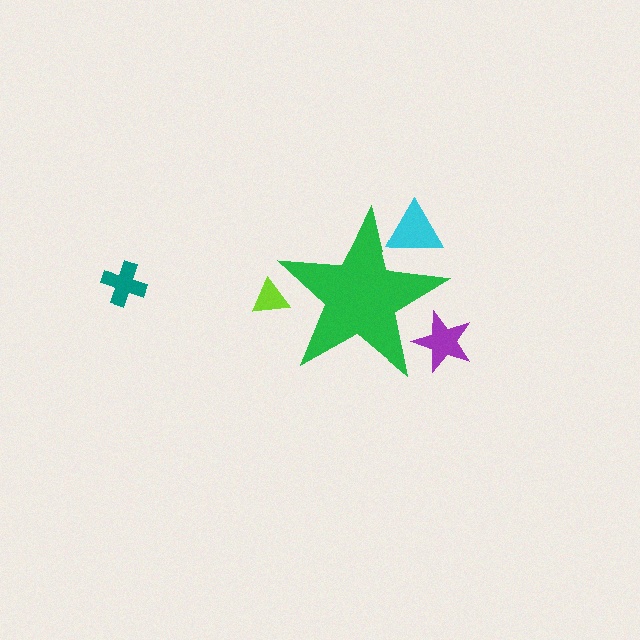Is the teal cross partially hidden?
No, the teal cross is fully visible.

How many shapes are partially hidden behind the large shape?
3 shapes are partially hidden.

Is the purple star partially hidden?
Yes, the purple star is partially hidden behind the green star.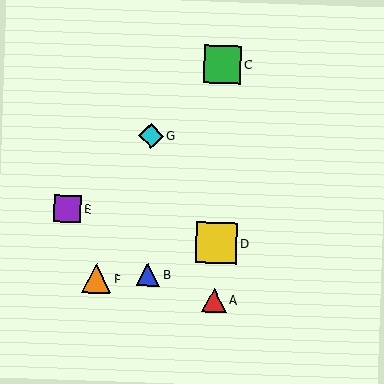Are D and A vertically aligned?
Yes, both are at x≈216.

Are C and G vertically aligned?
No, C is at x≈222 and G is at x≈151.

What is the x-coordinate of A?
Object A is at x≈214.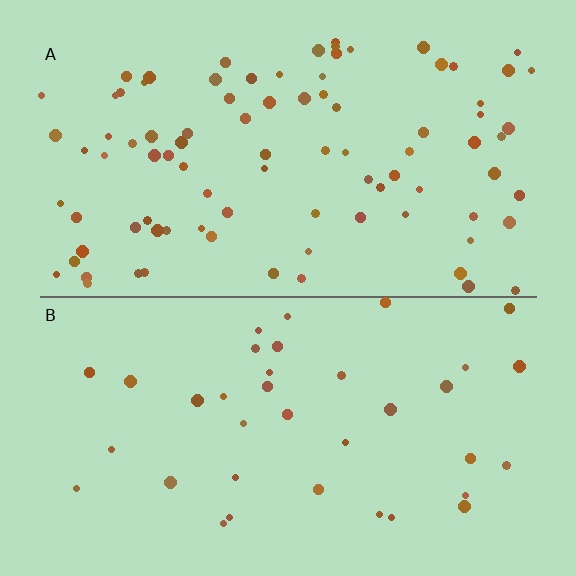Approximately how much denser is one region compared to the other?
Approximately 2.4× — region A over region B.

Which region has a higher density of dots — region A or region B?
A (the top).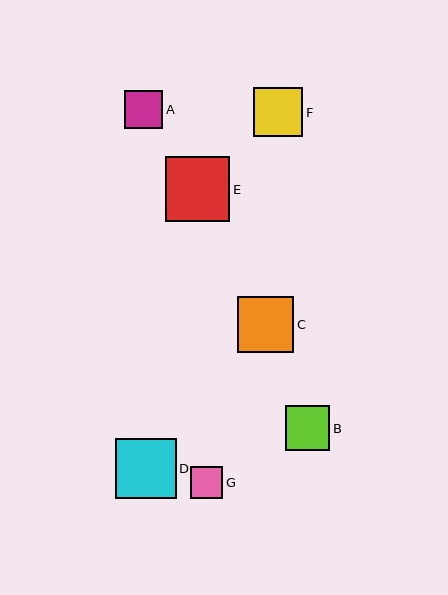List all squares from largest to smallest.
From largest to smallest: E, D, C, F, B, A, G.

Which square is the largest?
Square E is the largest with a size of approximately 65 pixels.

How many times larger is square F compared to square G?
Square F is approximately 1.5 times the size of square G.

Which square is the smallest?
Square G is the smallest with a size of approximately 32 pixels.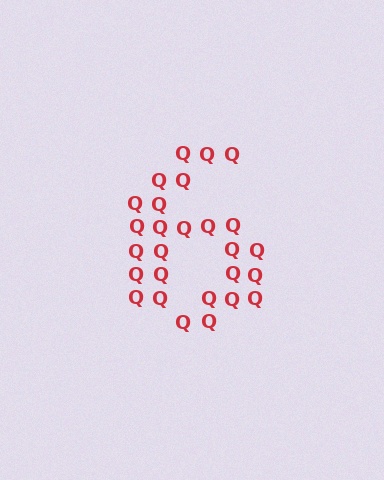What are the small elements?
The small elements are letter Q's.